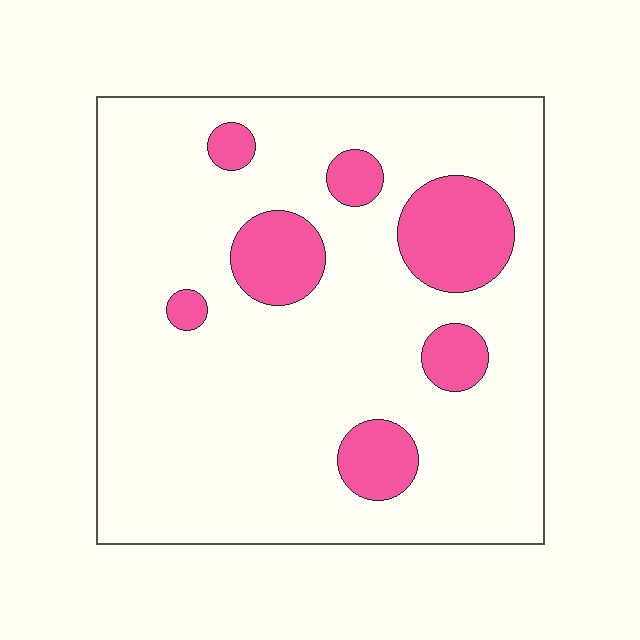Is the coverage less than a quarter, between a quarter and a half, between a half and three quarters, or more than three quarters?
Less than a quarter.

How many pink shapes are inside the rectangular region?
7.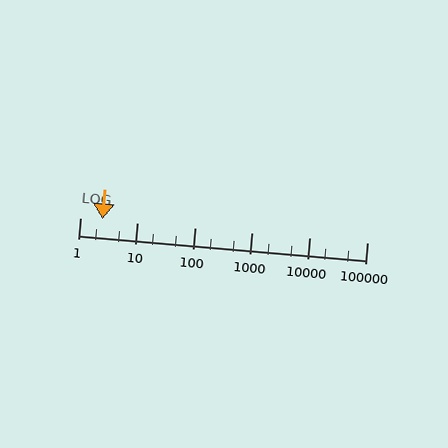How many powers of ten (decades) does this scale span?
The scale spans 5 decades, from 1 to 100000.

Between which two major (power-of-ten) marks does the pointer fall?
The pointer is between 1 and 10.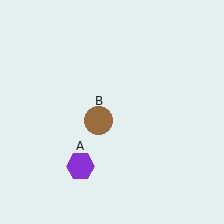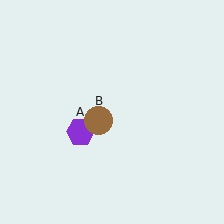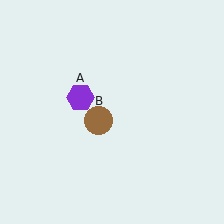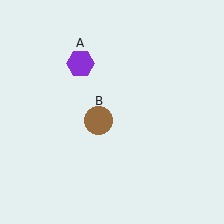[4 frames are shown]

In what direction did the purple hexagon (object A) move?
The purple hexagon (object A) moved up.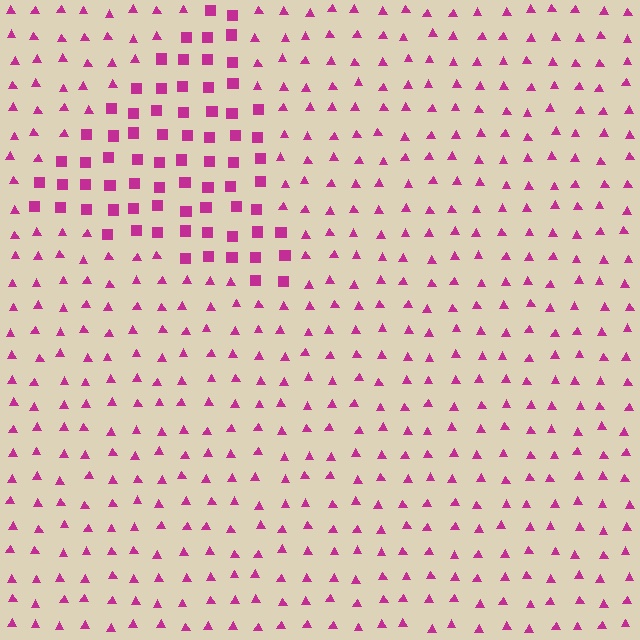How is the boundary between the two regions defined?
The boundary is defined by a change in element shape: squares inside vs. triangles outside. All elements share the same color and spacing.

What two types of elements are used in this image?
The image uses squares inside the triangle region and triangles outside it.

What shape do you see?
I see a triangle.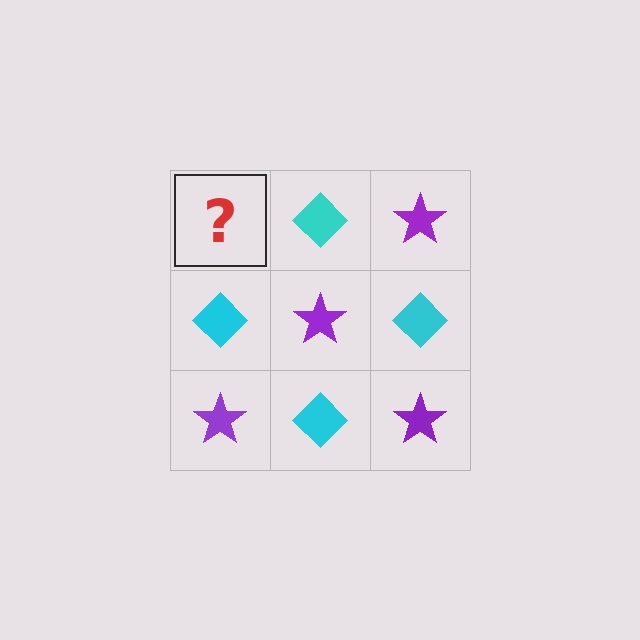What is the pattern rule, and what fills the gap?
The rule is that it alternates purple star and cyan diamond in a checkerboard pattern. The gap should be filled with a purple star.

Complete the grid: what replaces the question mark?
The question mark should be replaced with a purple star.